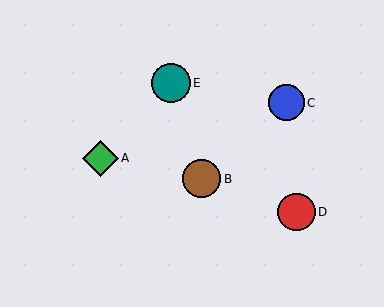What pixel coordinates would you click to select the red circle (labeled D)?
Click at (297, 212) to select the red circle D.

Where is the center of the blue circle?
The center of the blue circle is at (286, 103).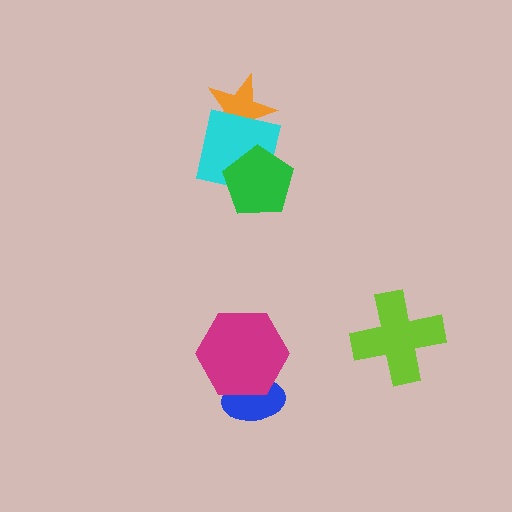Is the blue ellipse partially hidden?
Yes, it is partially covered by another shape.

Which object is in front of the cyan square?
The green pentagon is in front of the cyan square.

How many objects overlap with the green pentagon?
1 object overlaps with the green pentagon.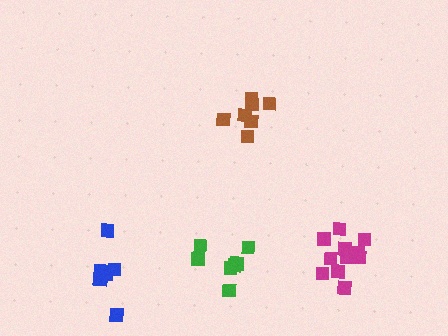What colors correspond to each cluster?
The clusters are colored: blue, magenta, brown, green.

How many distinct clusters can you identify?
There are 4 distinct clusters.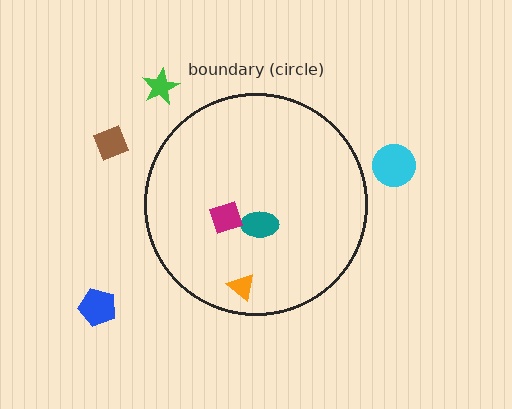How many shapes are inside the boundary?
3 inside, 4 outside.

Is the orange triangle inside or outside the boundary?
Inside.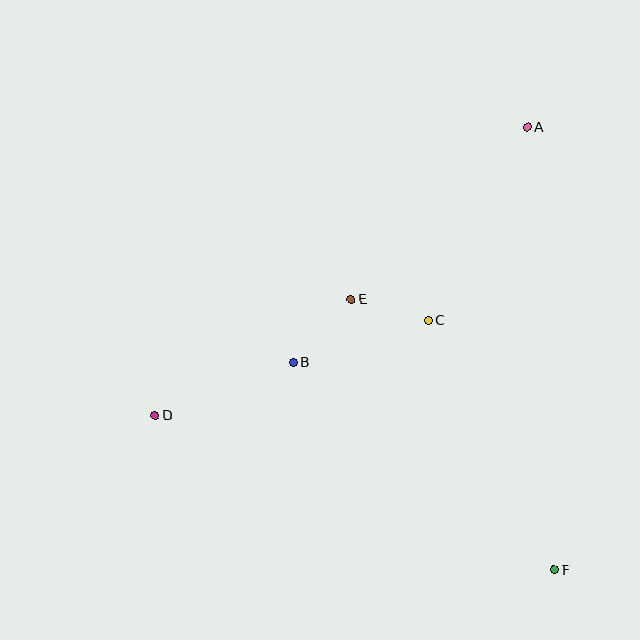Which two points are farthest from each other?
Points A and D are farthest from each other.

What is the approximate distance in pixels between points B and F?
The distance between B and F is approximately 333 pixels.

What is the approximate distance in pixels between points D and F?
The distance between D and F is approximately 428 pixels.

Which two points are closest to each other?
Points C and E are closest to each other.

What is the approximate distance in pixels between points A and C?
The distance between A and C is approximately 217 pixels.